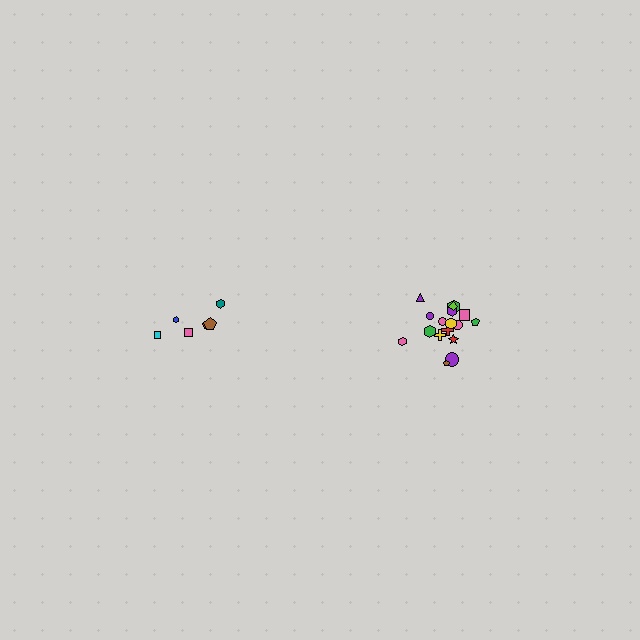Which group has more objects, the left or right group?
The right group.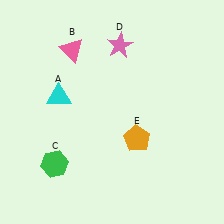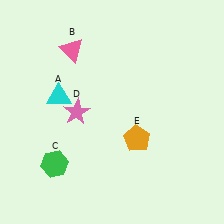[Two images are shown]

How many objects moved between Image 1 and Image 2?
1 object moved between the two images.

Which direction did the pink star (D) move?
The pink star (D) moved down.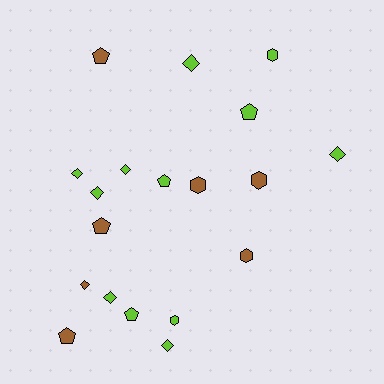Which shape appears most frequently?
Diamond, with 8 objects.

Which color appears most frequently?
Lime, with 12 objects.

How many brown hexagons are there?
There are 3 brown hexagons.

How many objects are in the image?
There are 19 objects.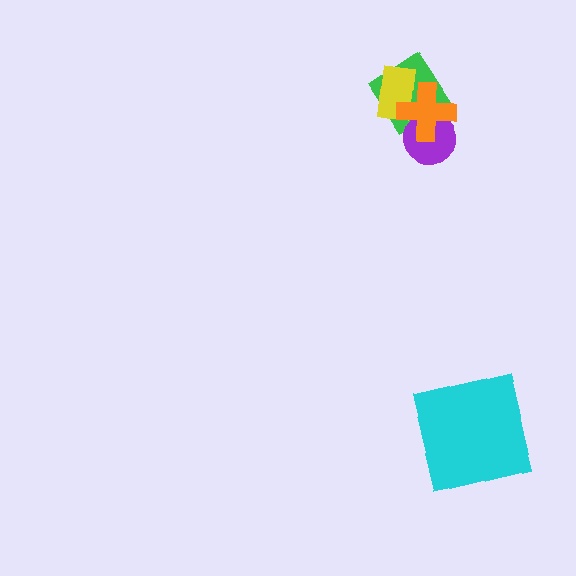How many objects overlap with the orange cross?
3 objects overlap with the orange cross.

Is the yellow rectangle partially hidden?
Yes, it is partially covered by another shape.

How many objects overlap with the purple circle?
2 objects overlap with the purple circle.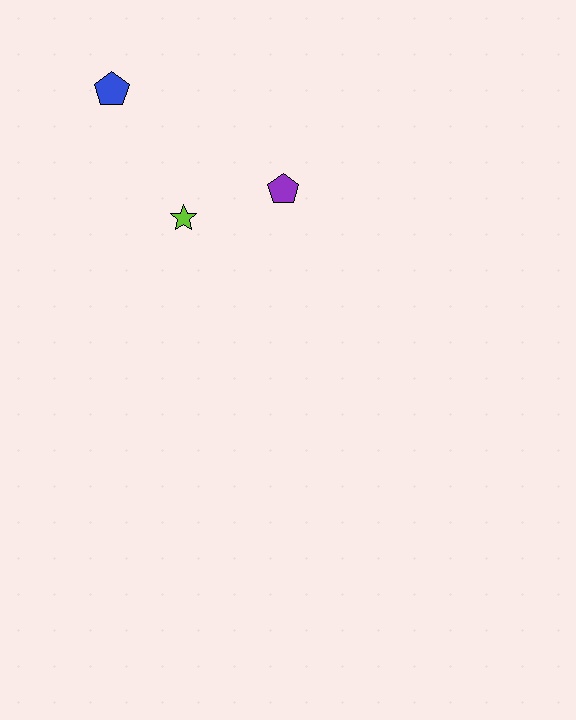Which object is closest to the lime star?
The purple pentagon is closest to the lime star.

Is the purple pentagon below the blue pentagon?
Yes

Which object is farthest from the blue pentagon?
The purple pentagon is farthest from the blue pentagon.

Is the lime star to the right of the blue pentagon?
Yes